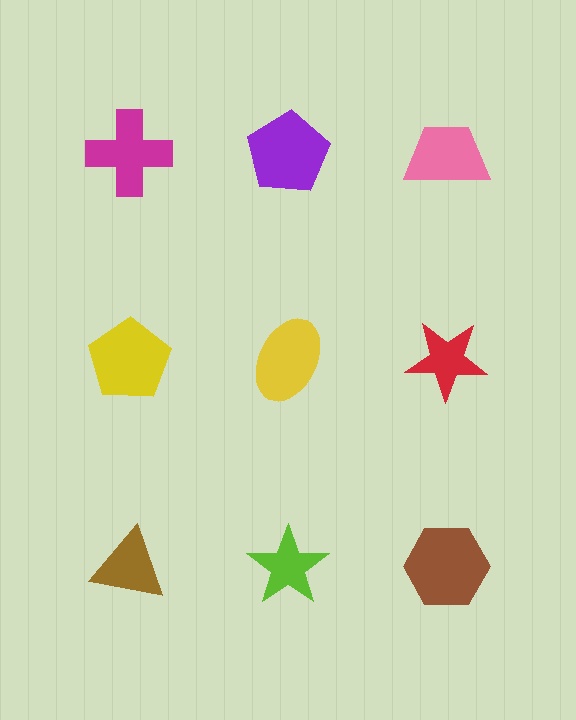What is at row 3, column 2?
A lime star.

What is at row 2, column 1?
A yellow pentagon.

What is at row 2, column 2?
A yellow ellipse.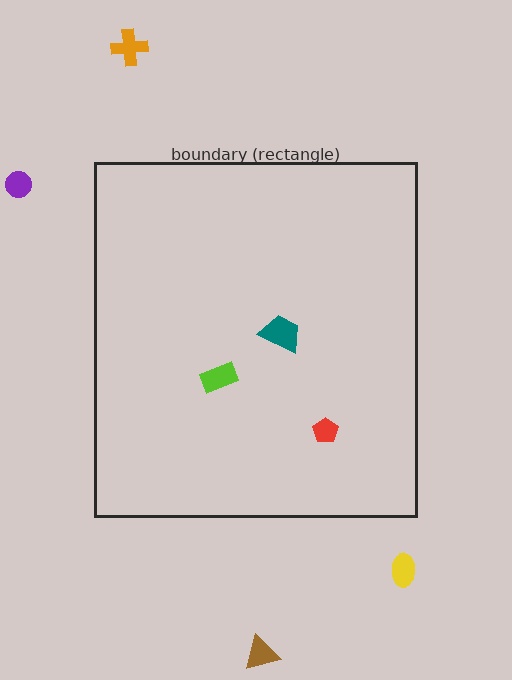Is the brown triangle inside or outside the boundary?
Outside.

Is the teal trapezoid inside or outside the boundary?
Inside.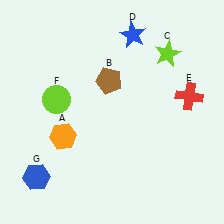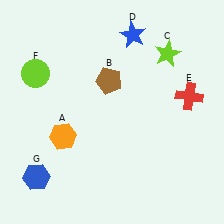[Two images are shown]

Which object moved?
The lime circle (F) moved up.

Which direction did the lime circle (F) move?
The lime circle (F) moved up.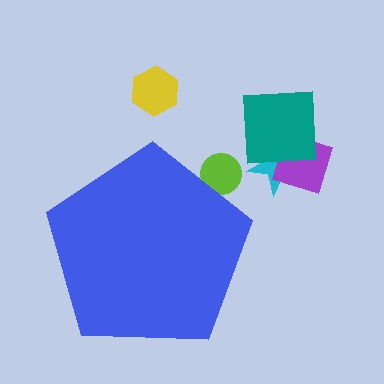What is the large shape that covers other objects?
A blue pentagon.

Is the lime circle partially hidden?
Yes, the lime circle is partially hidden behind the blue pentagon.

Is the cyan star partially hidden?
No, the cyan star is fully visible.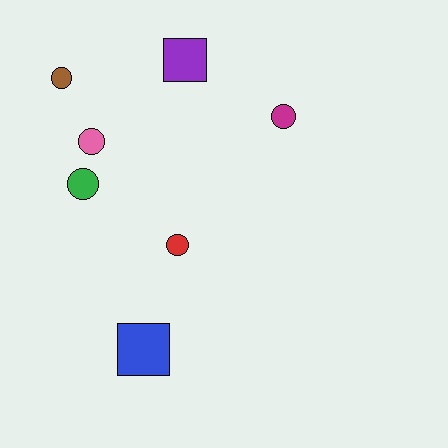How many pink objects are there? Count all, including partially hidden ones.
There is 1 pink object.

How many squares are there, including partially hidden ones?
There are 2 squares.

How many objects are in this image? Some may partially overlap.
There are 7 objects.